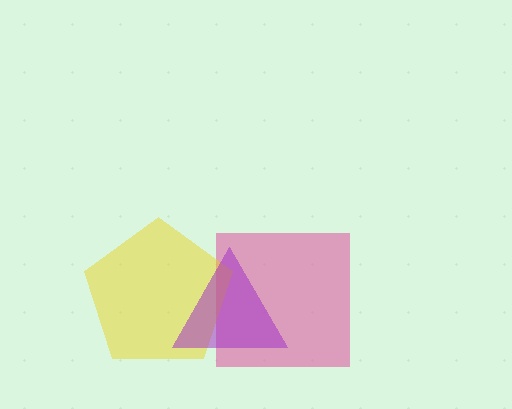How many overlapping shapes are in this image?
There are 3 overlapping shapes in the image.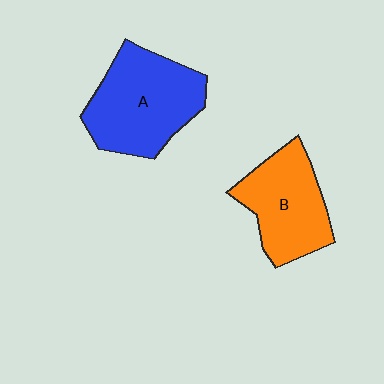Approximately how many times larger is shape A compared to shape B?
Approximately 1.2 times.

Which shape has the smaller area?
Shape B (orange).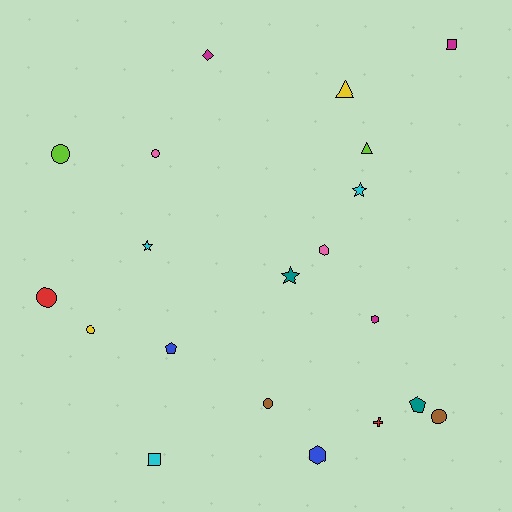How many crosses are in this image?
There is 1 cross.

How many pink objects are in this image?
There are 2 pink objects.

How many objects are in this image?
There are 20 objects.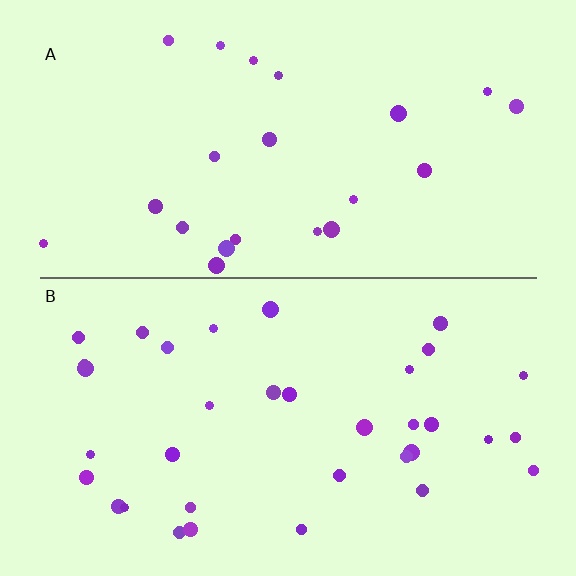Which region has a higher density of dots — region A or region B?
B (the bottom).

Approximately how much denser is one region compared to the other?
Approximately 1.6× — region B over region A.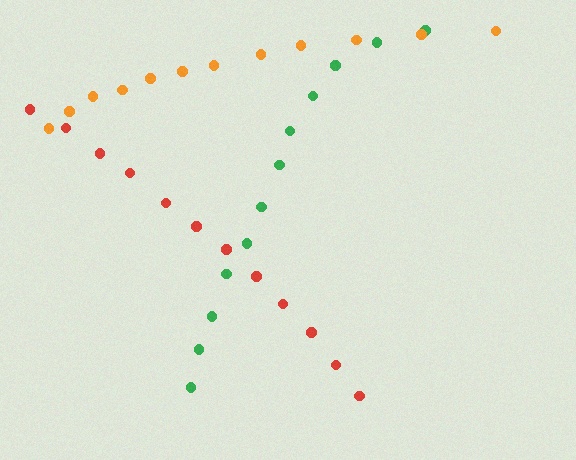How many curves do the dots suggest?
There are 3 distinct paths.